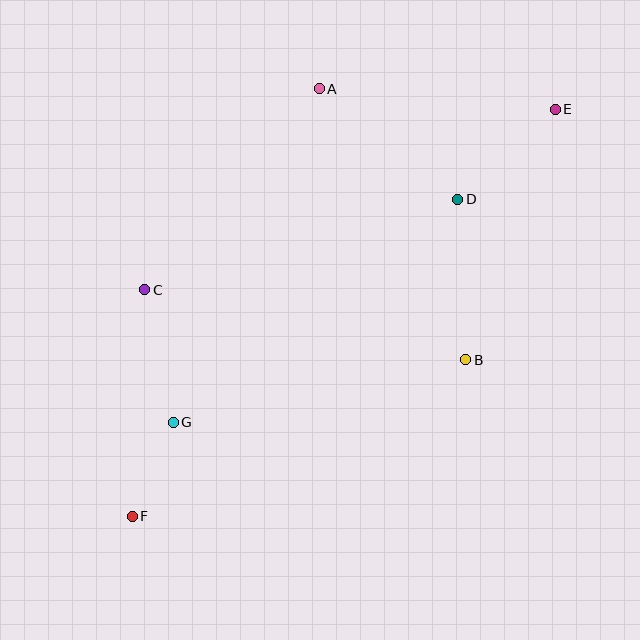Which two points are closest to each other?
Points F and G are closest to each other.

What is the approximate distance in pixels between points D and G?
The distance between D and G is approximately 361 pixels.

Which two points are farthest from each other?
Points E and F are farthest from each other.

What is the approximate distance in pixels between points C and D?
The distance between C and D is approximately 326 pixels.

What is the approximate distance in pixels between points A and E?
The distance between A and E is approximately 237 pixels.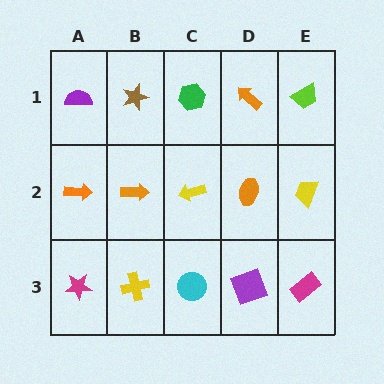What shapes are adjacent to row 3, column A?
An orange arrow (row 2, column A), a yellow cross (row 3, column B).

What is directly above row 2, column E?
A lime trapezoid.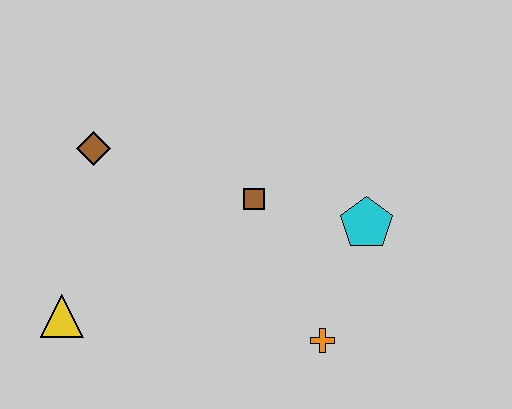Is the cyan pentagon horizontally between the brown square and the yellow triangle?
No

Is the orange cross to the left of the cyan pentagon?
Yes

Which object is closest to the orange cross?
The cyan pentagon is closest to the orange cross.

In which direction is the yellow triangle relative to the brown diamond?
The yellow triangle is below the brown diamond.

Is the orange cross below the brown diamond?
Yes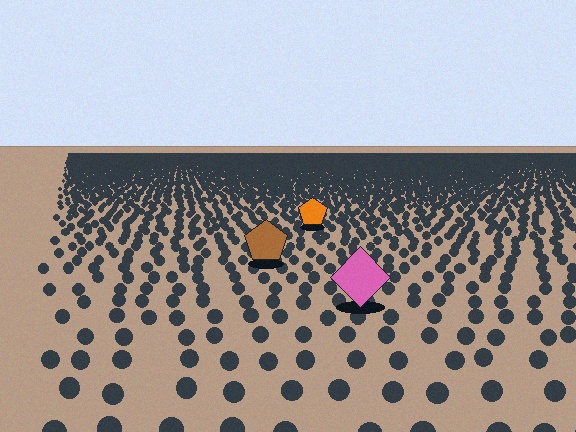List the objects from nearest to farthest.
From nearest to farthest: the pink diamond, the brown pentagon, the orange pentagon.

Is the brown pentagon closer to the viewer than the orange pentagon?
Yes. The brown pentagon is closer — you can tell from the texture gradient: the ground texture is coarser near it.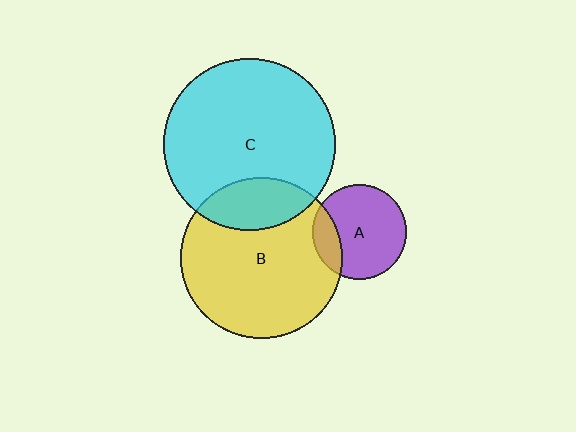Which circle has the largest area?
Circle C (cyan).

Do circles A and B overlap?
Yes.